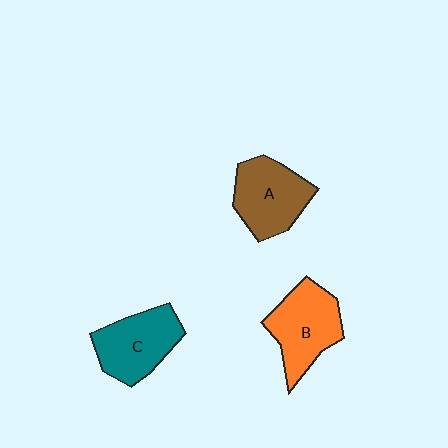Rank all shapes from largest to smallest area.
From largest to smallest: B (orange), A (brown), C (teal).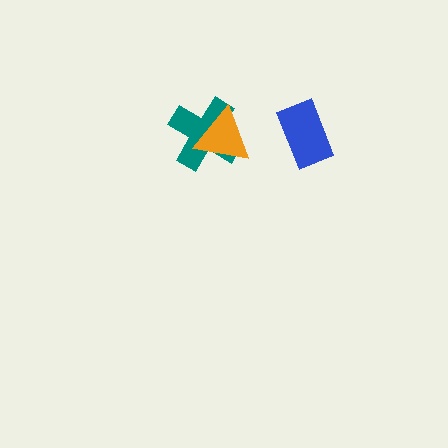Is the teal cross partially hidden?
Yes, it is partially covered by another shape.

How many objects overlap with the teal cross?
1 object overlaps with the teal cross.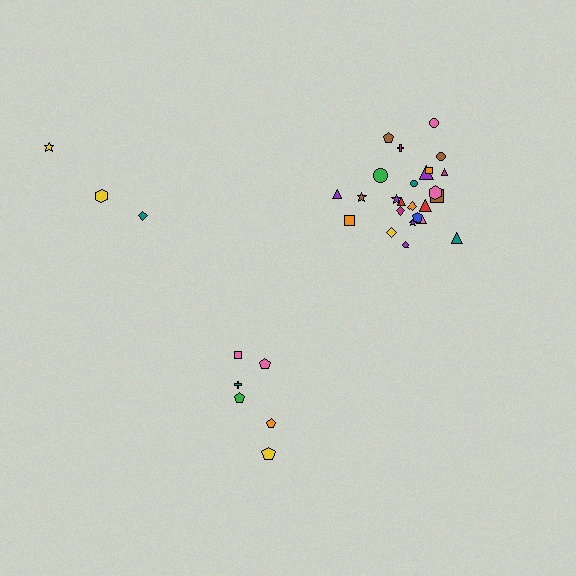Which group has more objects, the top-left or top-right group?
The top-right group.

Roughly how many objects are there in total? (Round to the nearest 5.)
Roughly 35 objects in total.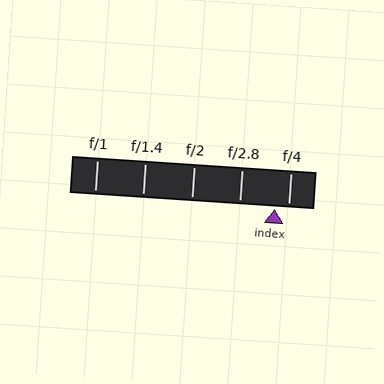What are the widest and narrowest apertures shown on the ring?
The widest aperture shown is f/1 and the narrowest is f/4.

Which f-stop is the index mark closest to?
The index mark is closest to f/4.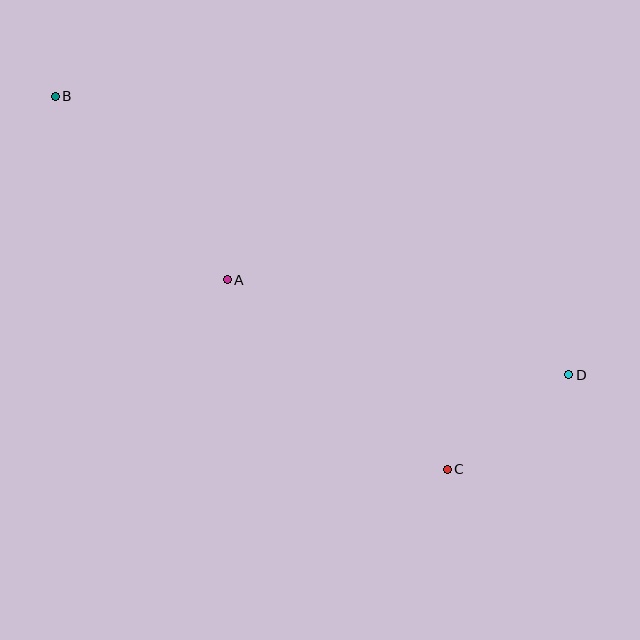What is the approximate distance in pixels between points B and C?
The distance between B and C is approximately 541 pixels.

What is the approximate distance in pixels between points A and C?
The distance between A and C is approximately 291 pixels.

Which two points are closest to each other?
Points C and D are closest to each other.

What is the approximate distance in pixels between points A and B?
The distance between A and B is approximately 251 pixels.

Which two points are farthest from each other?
Points B and D are farthest from each other.